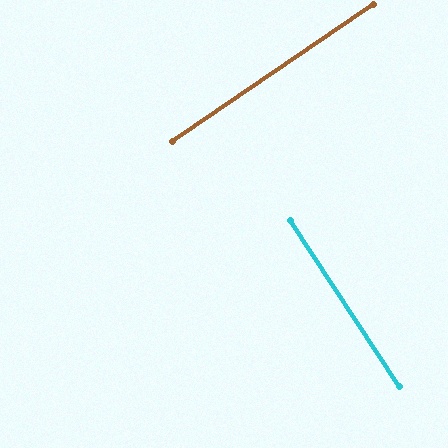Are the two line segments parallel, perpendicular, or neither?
Perpendicular — they meet at approximately 89°.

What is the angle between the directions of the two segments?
Approximately 89 degrees.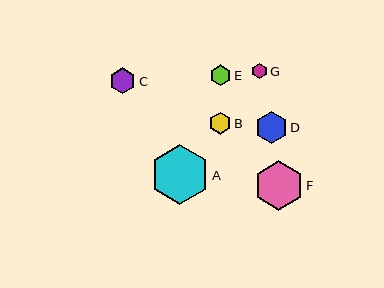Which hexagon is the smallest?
Hexagon G is the smallest with a size of approximately 16 pixels.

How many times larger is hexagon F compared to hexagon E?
Hexagon F is approximately 2.4 times the size of hexagon E.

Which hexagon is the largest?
Hexagon A is the largest with a size of approximately 59 pixels.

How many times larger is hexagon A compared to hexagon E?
Hexagon A is approximately 2.8 times the size of hexagon E.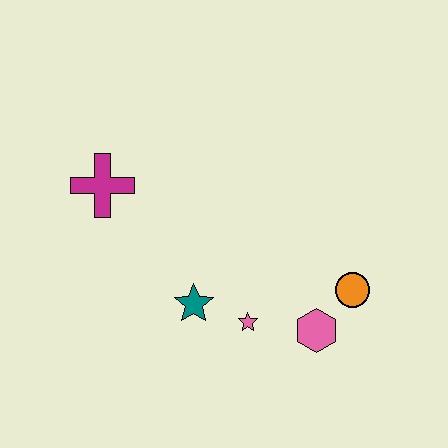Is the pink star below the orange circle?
Yes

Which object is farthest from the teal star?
The orange circle is farthest from the teal star.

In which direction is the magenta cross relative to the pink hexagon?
The magenta cross is to the left of the pink hexagon.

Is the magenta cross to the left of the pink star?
Yes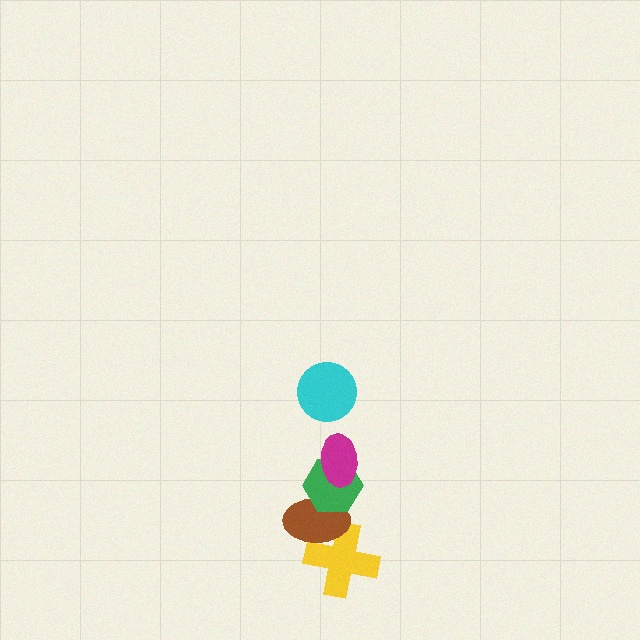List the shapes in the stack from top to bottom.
From top to bottom: the cyan circle, the magenta ellipse, the green hexagon, the brown ellipse, the yellow cross.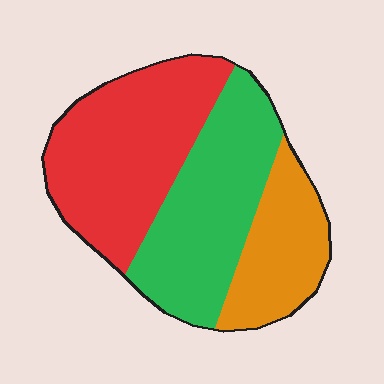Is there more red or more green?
Red.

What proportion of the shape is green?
Green covers roughly 35% of the shape.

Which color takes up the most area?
Red, at roughly 40%.